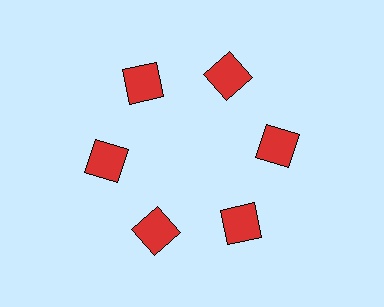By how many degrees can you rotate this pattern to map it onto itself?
The pattern maps onto itself every 60 degrees of rotation.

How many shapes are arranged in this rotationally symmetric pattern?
There are 6 shapes, arranged in 6 groups of 1.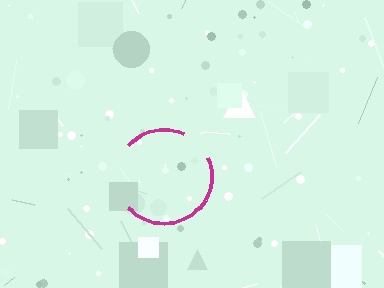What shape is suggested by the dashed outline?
The dashed outline suggests a circle.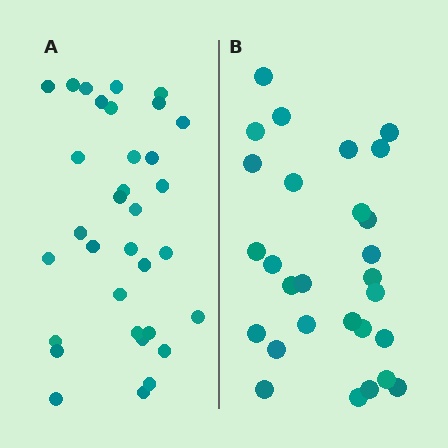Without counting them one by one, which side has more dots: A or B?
Region A (the left region) has more dots.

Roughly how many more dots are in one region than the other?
Region A has about 5 more dots than region B.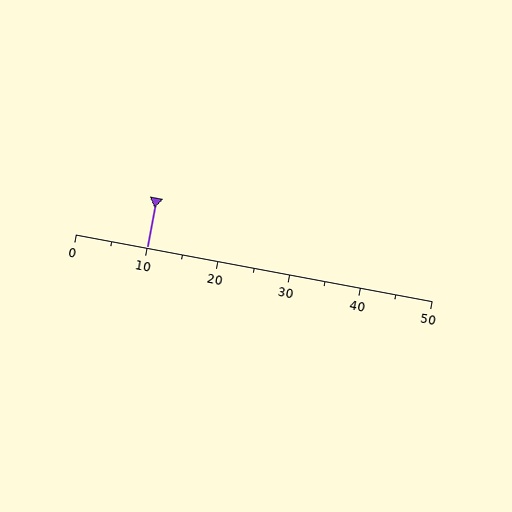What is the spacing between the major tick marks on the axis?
The major ticks are spaced 10 apart.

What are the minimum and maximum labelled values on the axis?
The axis runs from 0 to 50.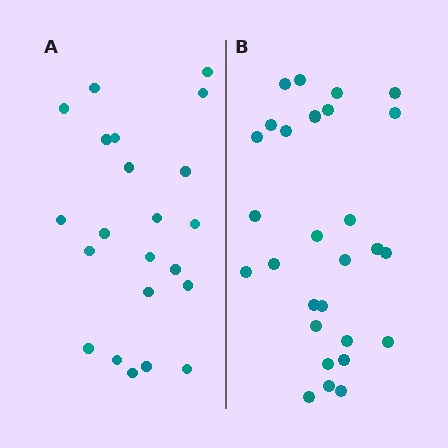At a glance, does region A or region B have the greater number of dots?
Region B (the right region) has more dots.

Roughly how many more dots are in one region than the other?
Region B has about 6 more dots than region A.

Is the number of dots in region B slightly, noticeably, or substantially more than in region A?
Region B has noticeably more, but not dramatically so. The ratio is roughly 1.3 to 1.